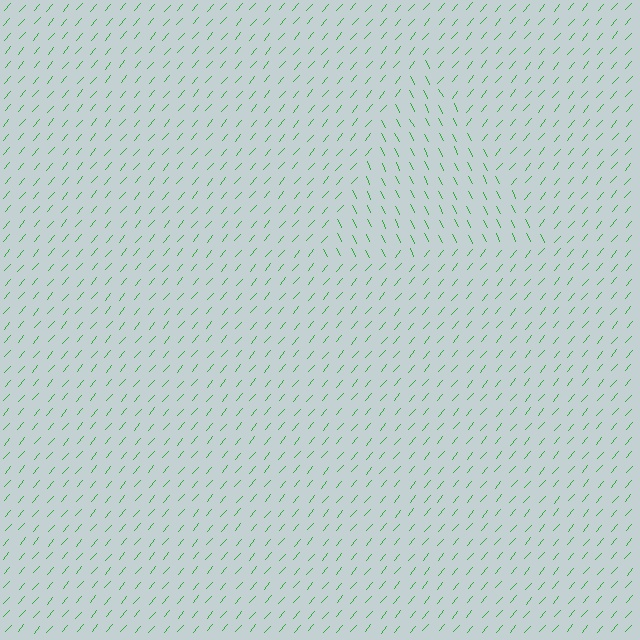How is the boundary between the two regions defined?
The boundary is defined purely by a change in line orientation (approximately 68 degrees difference). All lines are the same color and thickness.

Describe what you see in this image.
The image is filled with small green line segments. A triangle region in the image has lines oriented differently from the surrounding lines, creating a visible texture boundary.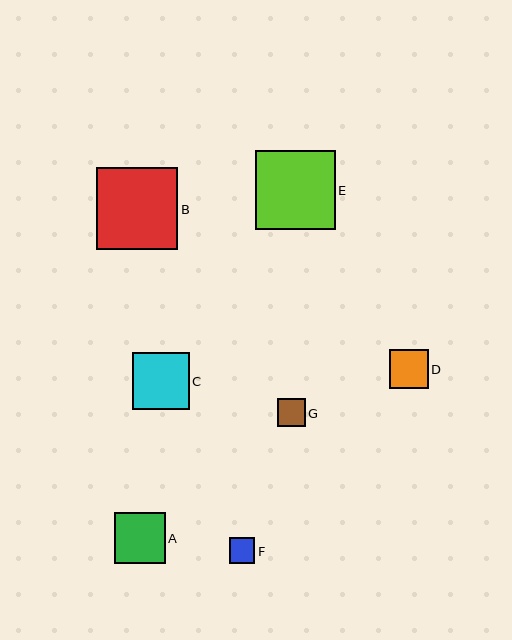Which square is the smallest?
Square F is the smallest with a size of approximately 26 pixels.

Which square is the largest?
Square B is the largest with a size of approximately 82 pixels.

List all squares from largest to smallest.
From largest to smallest: B, E, C, A, D, G, F.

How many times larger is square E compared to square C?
Square E is approximately 1.4 times the size of square C.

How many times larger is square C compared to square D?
Square C is approximately 1.5 times the size of square D.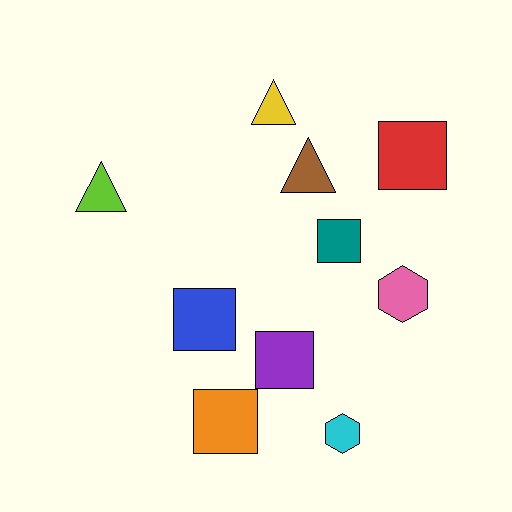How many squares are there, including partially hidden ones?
There are 5 squares.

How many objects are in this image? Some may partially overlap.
There are 10 objects.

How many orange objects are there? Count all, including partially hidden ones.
There is 1 orange object.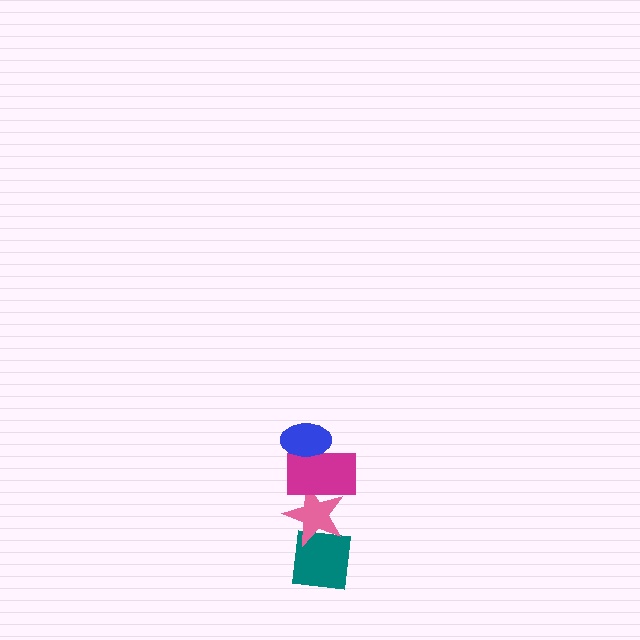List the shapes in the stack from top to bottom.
From top to bottom: the blue ellipse, the magenta rectangle, the pink star, the teal square.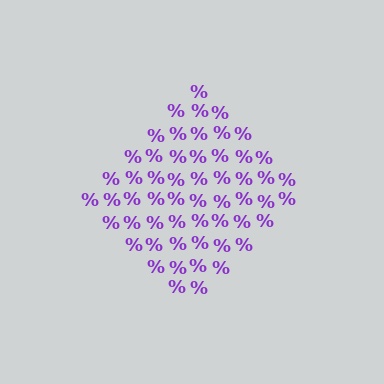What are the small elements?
The small elements are percent signs.